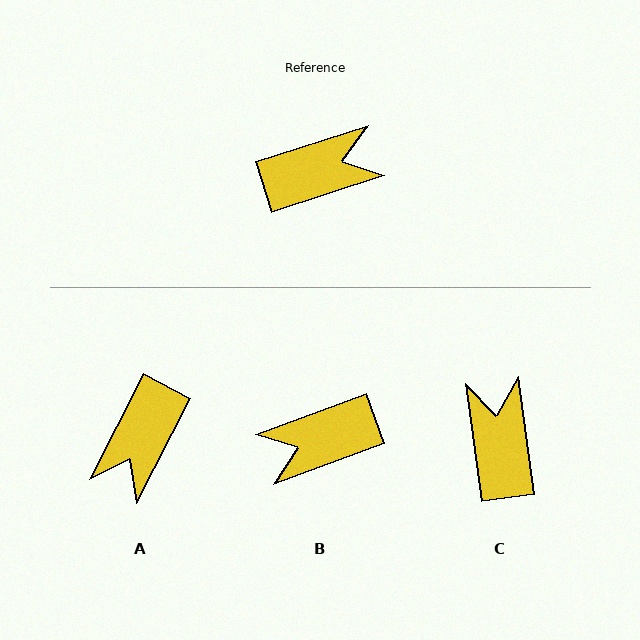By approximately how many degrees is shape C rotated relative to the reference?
Approximately 80 degrees counter-clockwise.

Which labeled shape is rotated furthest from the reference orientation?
B, about 178 degrees away.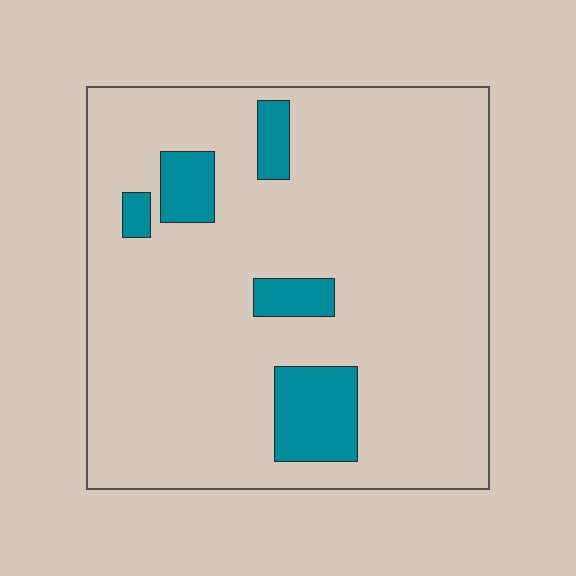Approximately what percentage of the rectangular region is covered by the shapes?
Approximately 10%.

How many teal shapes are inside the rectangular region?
5.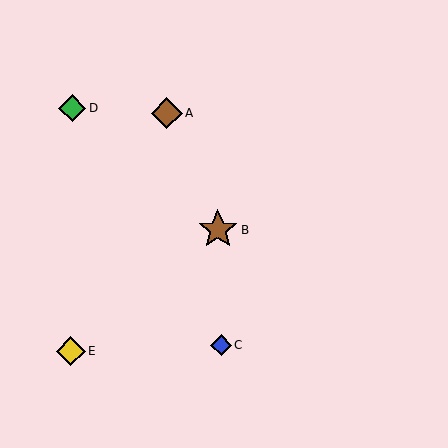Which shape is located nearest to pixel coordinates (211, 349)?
The blue diamond (labeled C) at (221, 345) is nearest to that location.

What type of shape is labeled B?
Shape B is a brown star.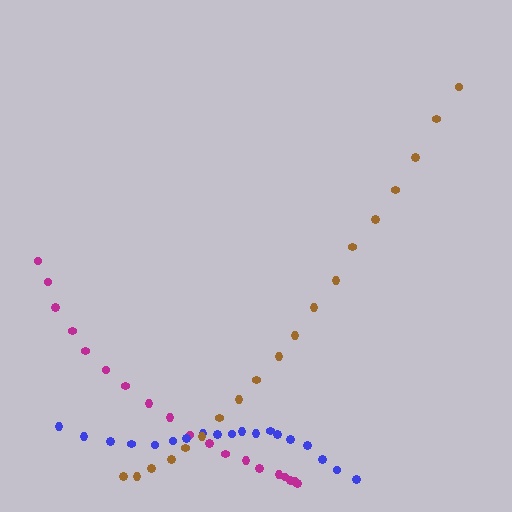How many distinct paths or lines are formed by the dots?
There are 3 distinct paths.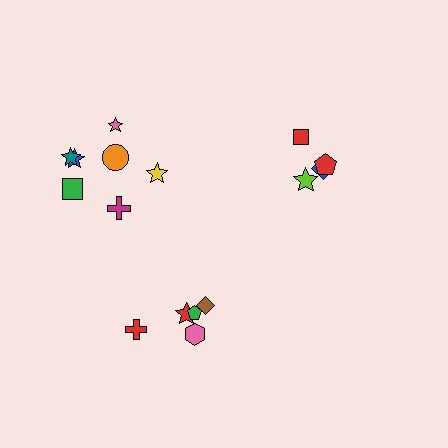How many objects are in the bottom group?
There are 5 objects.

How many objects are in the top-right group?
There are 4 objects.